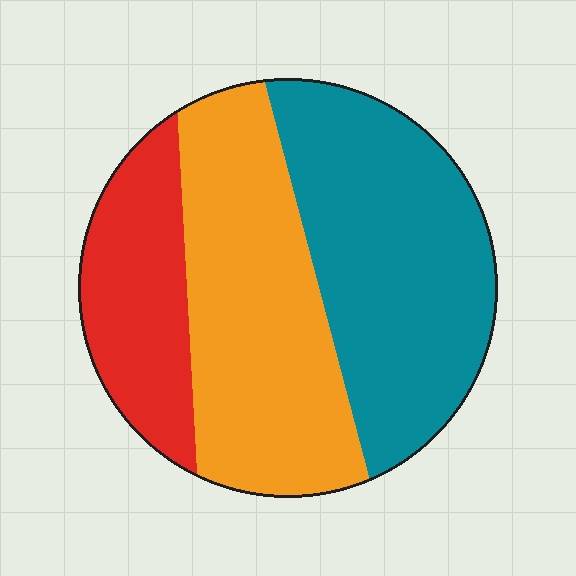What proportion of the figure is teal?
Teal takes up about two fifths (2/5) of the figure.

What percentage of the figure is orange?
Orange takes up between a third and a half of the figure.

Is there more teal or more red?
Teal.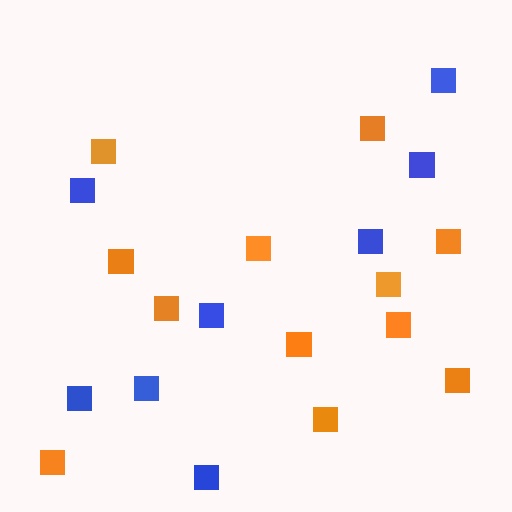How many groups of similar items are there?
There are 2 groups: one group of blue squares (8) and one group of orange squares (12).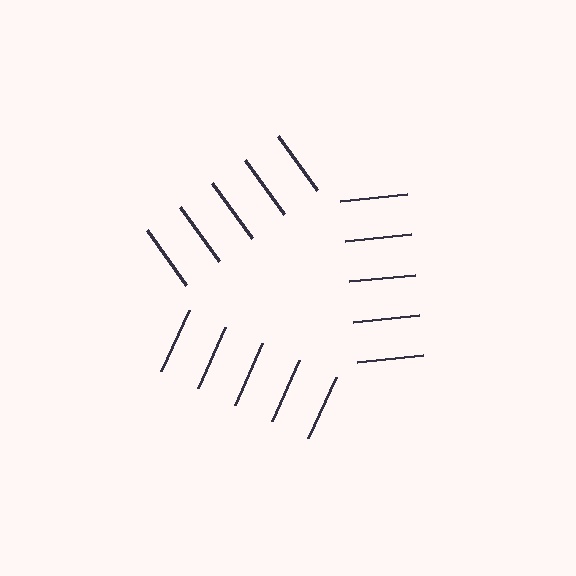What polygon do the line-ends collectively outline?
An illusory triangle — the line segments terminate on its edges but no continuous stroke is drawn.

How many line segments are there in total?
15 — 5 along each of the 3 edges.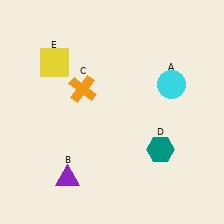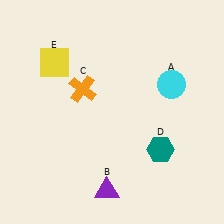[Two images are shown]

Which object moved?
The purple triangle (B) moved right.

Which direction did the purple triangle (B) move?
The purple triangle (B) moved right.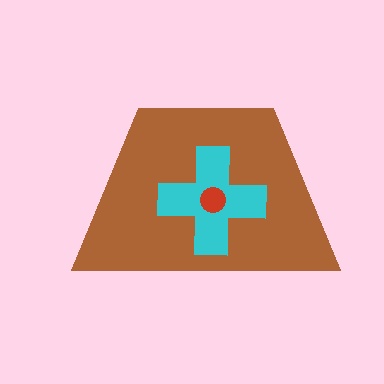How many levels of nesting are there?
3.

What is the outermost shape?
The brown trapezoid.